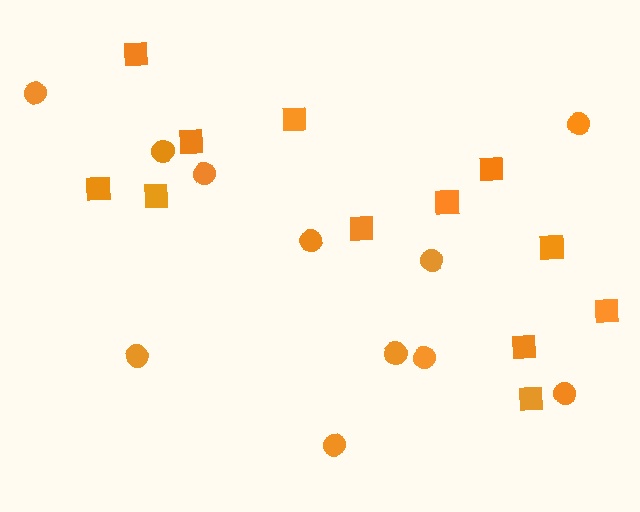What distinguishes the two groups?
There are 2 groups: one group of circles (11) and one group of squares (12).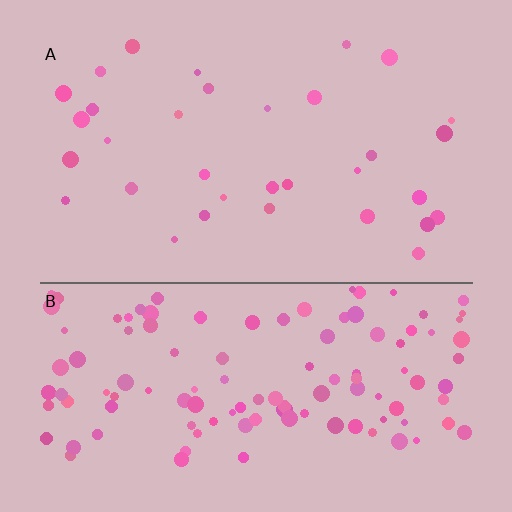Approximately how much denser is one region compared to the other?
Approximately 3.5× — region B over region A.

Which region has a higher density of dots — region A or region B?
B (the bottom).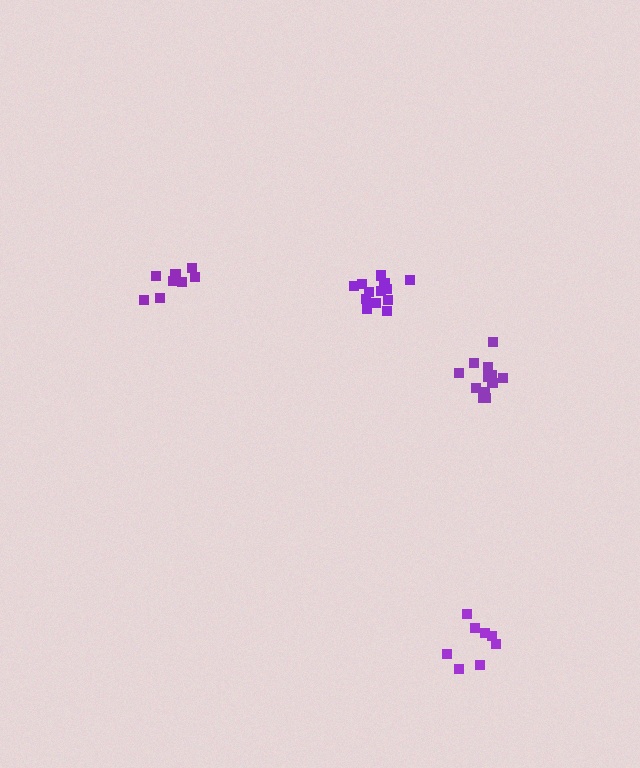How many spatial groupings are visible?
There are 4 spatial groupings.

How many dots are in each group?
Group 1: 12 dots, Group 2: 8 dots, Group 3: 9 dots, Group 4: 14 dots (43 total).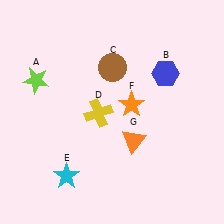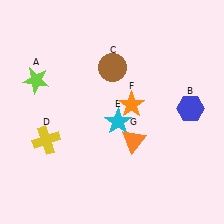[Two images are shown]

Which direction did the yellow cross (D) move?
The yellow cross (D) moved left.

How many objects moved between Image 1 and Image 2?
3 objects moved between the two images.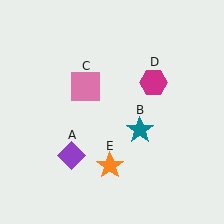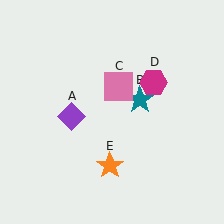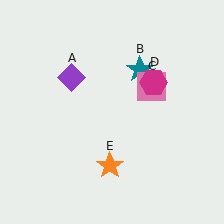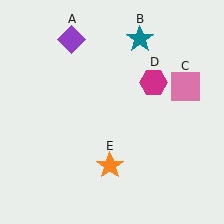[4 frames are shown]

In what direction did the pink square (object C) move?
The pink square (object C) moved right.